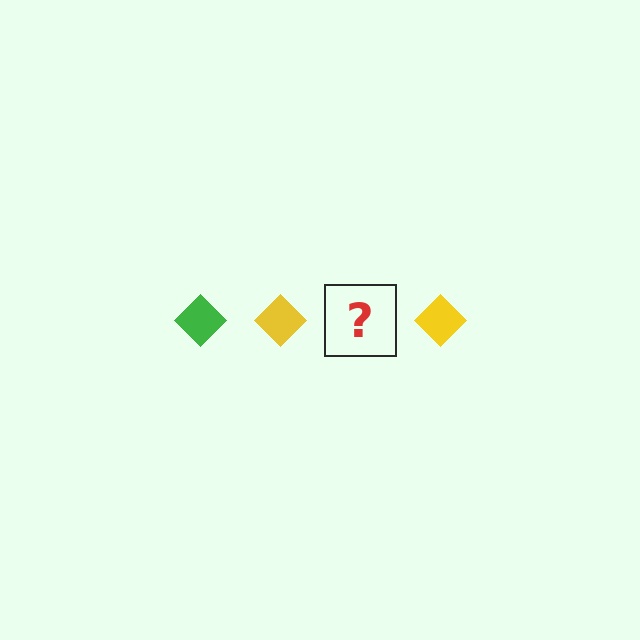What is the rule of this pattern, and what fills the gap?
The rule is that the pattern cycles through green, yellow diamonds. The gap should be filled with a green diamond.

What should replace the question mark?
The question mark should be replaced with a green diamond.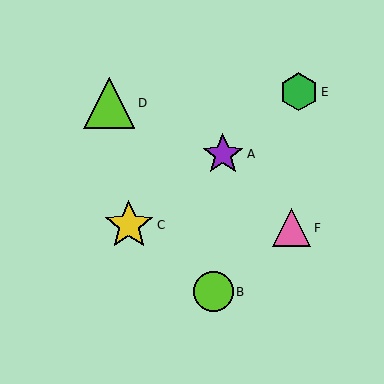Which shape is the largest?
The lime triangle (labeled D) is the largest.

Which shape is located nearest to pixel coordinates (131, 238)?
The yellow star (labeled C) at (129, 225) is nearest to that location.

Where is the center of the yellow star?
The center of the yellow star is at (129, 225).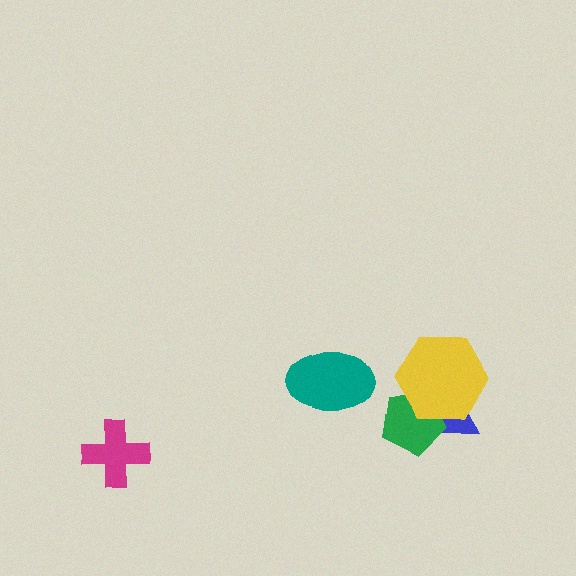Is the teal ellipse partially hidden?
No, no other shape covers it.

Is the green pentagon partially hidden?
Yes, it is partially covered by another shape.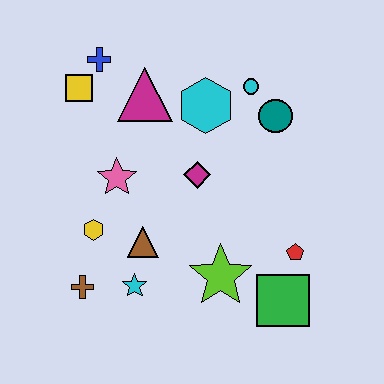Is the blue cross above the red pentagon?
Yes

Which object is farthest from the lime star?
The blue cross is farthest from the lime star.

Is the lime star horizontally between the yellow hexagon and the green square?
Yes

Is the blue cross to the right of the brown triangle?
No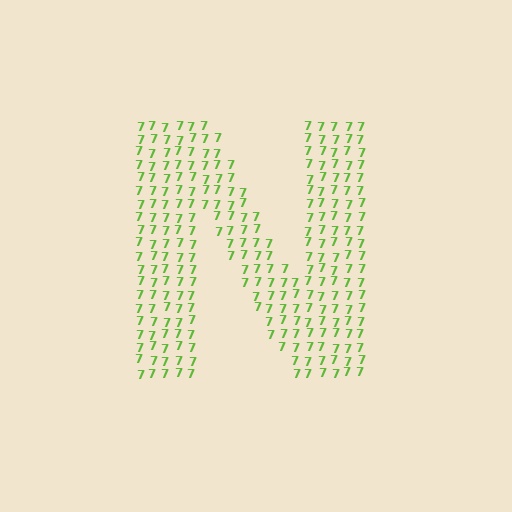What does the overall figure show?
The overall figure shows the letter N.